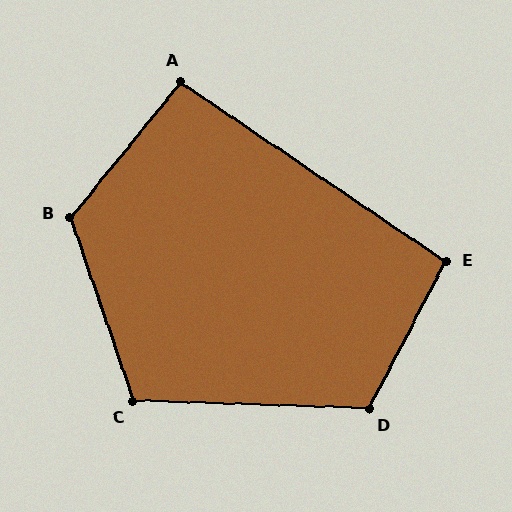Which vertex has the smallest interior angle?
A, at approximately 95 degrees.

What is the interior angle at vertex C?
Approximately 111 degrees (obtuse).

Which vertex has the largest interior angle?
B, at approximately 122 degrees.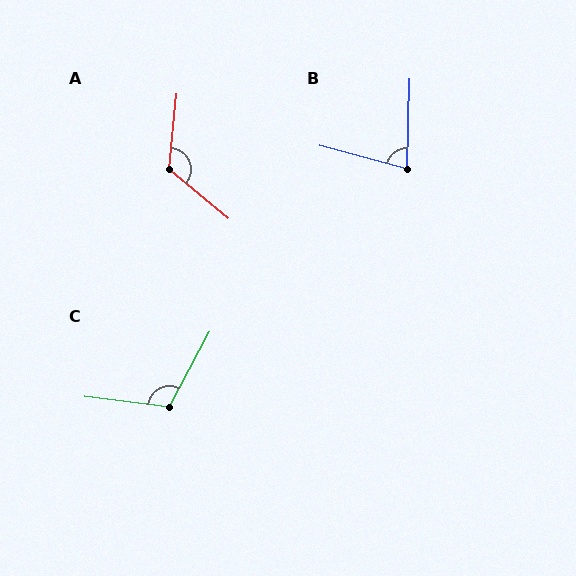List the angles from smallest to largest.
B (77°), C (111°), A (124°).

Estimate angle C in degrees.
Approximately 111 degrees.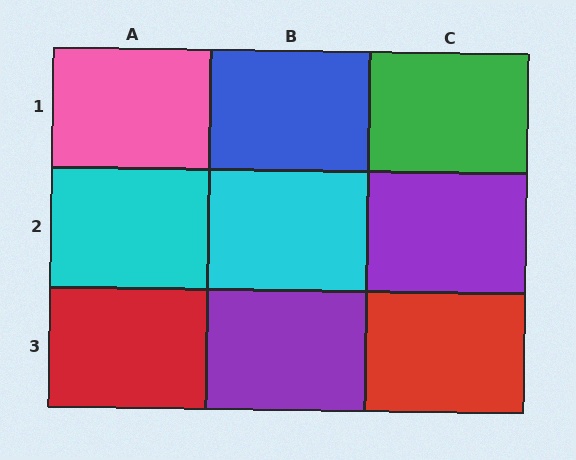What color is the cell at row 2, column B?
Cyan.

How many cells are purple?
2 cells are purple.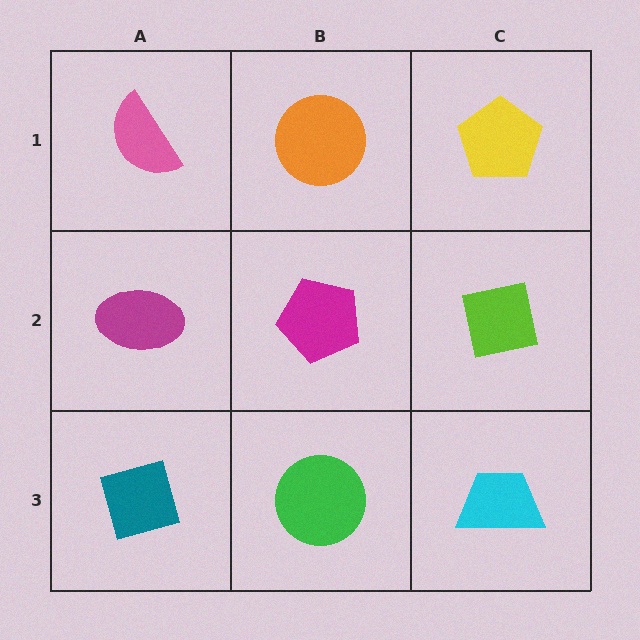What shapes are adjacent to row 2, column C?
A yellow pentagon (row 1, column C), a cyan trapezoid (row 3, column C), a magenta pentagon (row 2, column B).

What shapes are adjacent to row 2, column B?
An orange circle (row 1, column B), a green circle (row 3, column B), a magenta ellipse (row 2, column A), a lime square (row 2, column C).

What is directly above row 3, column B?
A magenta pentagon.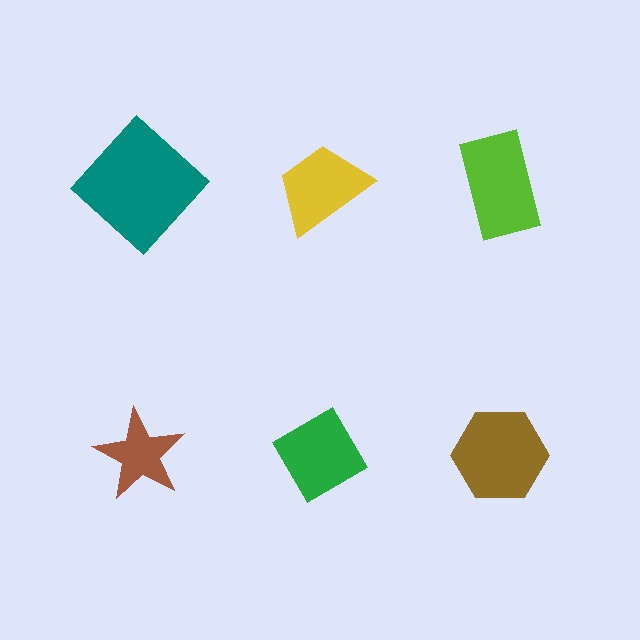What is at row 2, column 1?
A brown star.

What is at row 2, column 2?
A green diamond.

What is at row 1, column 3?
A lime rectangle.